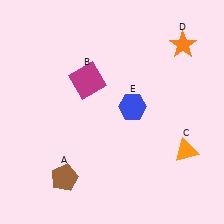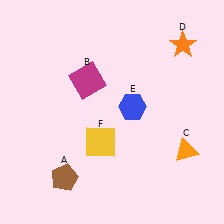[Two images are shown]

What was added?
A yellow square (F) was added in Image 2.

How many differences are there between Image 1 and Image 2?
There is 1 difference between the two images.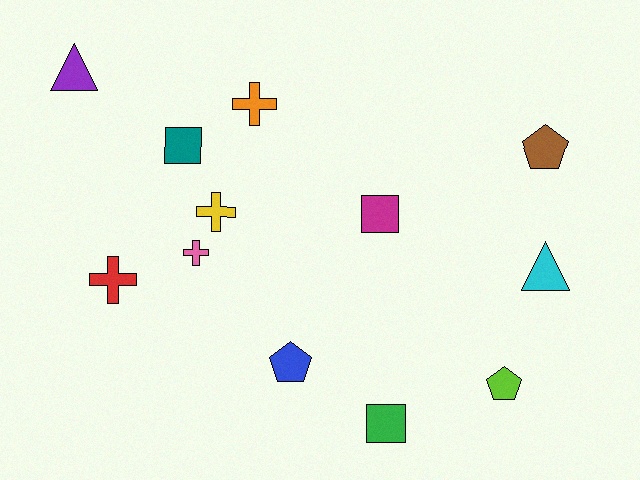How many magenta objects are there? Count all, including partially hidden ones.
There is 1 magenta object.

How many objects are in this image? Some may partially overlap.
There are 12 objects.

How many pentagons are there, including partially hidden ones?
There are 3 pentagons.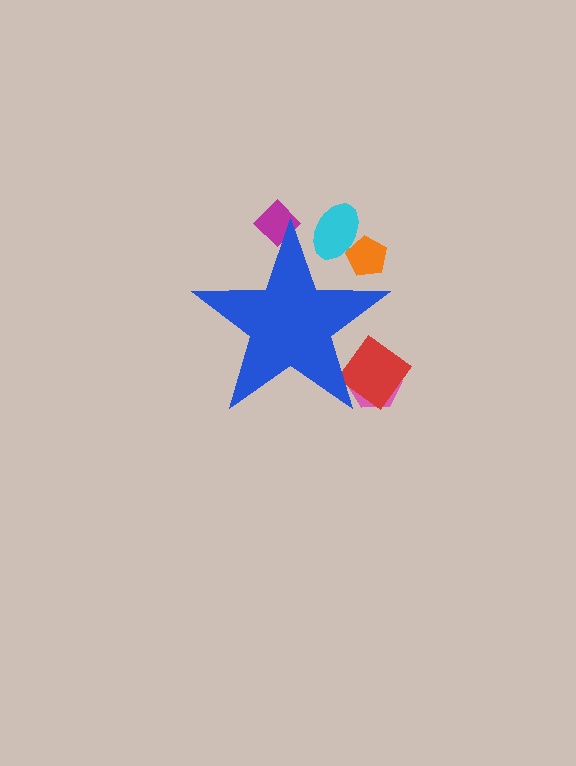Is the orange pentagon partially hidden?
Yes, the orange pentagon is partially hidden behind the blue star.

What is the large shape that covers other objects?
A blue star.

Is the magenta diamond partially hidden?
Yes, the magenta diamond is partially hidden behind the blue star.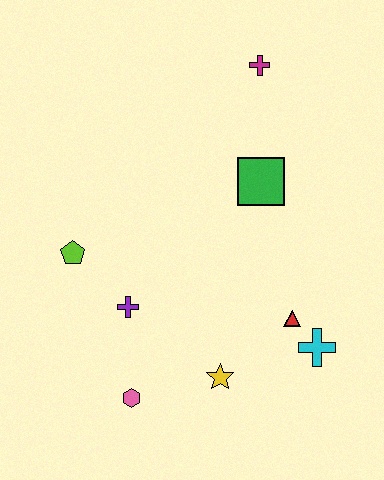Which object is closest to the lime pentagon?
The purple cross is closest to the lime pentagon.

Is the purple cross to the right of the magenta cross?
No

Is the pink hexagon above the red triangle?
No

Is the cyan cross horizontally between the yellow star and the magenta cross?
No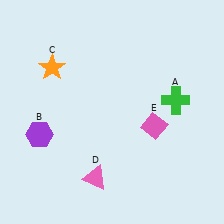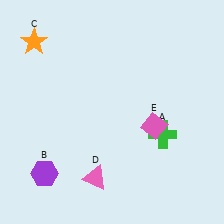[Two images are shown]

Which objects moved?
The objects that moved are: the green cross (A), the purple hexagon (B), the orange star (C).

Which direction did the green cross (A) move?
The green cross (A) moved down.